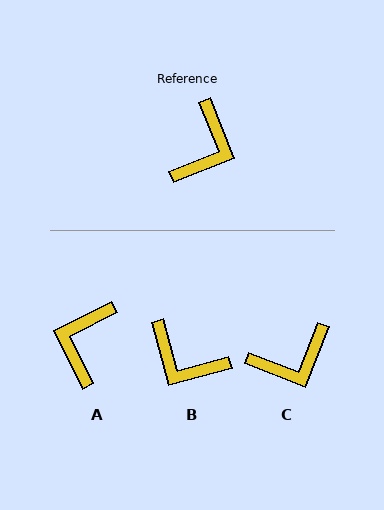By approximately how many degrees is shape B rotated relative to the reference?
Approximately 96 degrees clockwise.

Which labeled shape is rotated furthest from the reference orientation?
A, about 175 degrees away.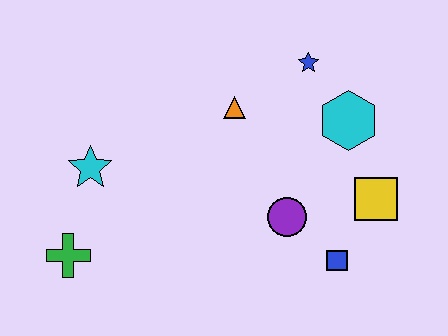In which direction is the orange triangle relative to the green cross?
The orange triangle is to the right of the green cross.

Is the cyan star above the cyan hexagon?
No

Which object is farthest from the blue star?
The green cross is farthest from the blue star.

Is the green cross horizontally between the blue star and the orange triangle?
No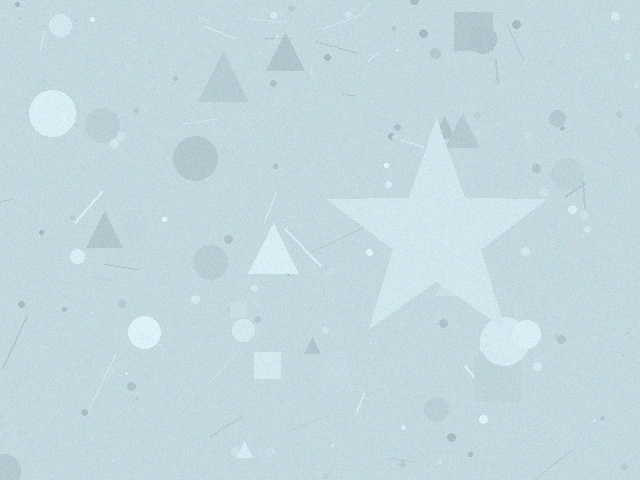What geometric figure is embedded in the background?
A star is embedded in the background.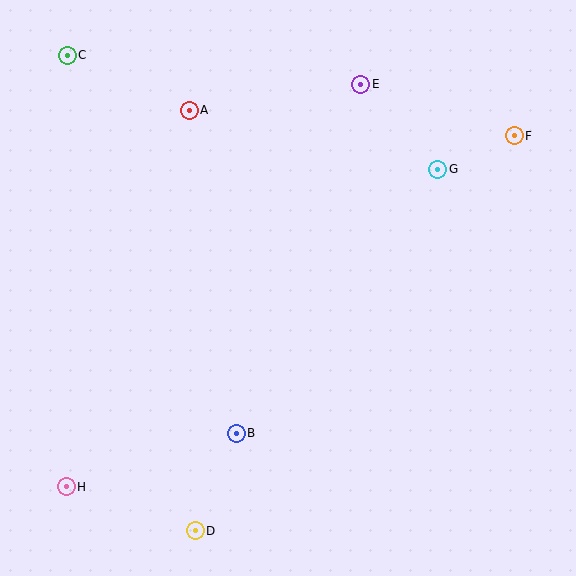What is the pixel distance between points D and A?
The distance between D and A is 421 pixels.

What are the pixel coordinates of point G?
Point G is at (438, 169).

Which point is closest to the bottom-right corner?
Point B is closest to the bottom-right corner.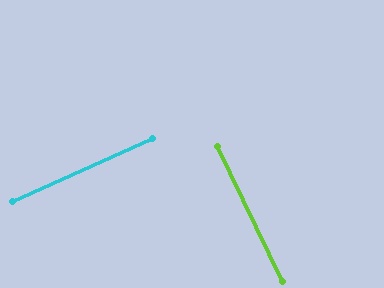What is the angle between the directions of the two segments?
Approximately 88 degrees.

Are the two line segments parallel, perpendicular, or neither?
Perpendicular — they meet at approximately 88°.